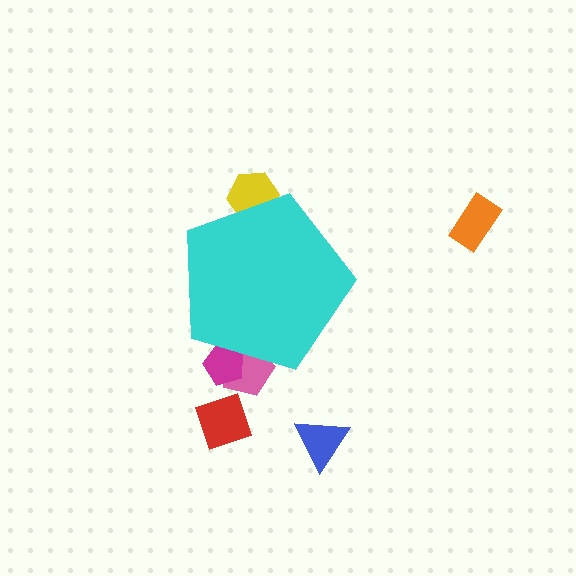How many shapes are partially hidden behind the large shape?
3 shapes are partially hidden.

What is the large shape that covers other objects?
A cyan pentagon.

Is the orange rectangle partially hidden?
No, the orange rectangle is fully visible.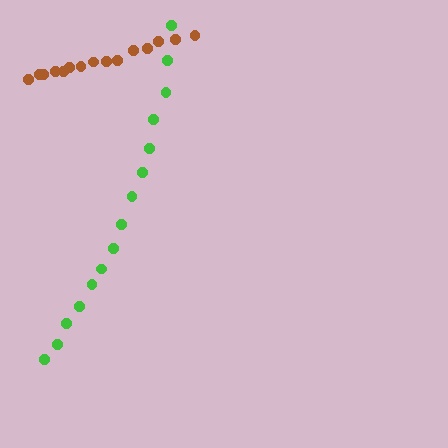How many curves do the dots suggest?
There are 2 distinct paths.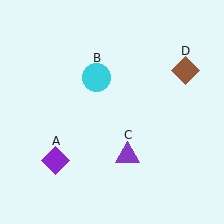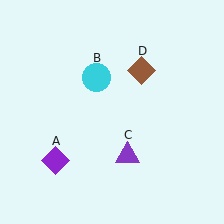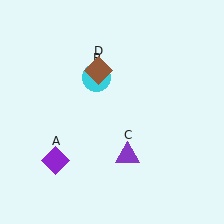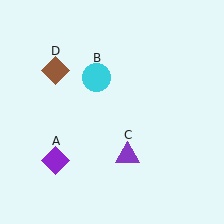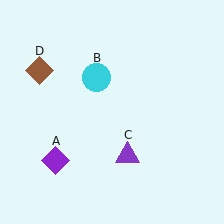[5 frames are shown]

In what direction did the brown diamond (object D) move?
The brown diamond (object D) moved left.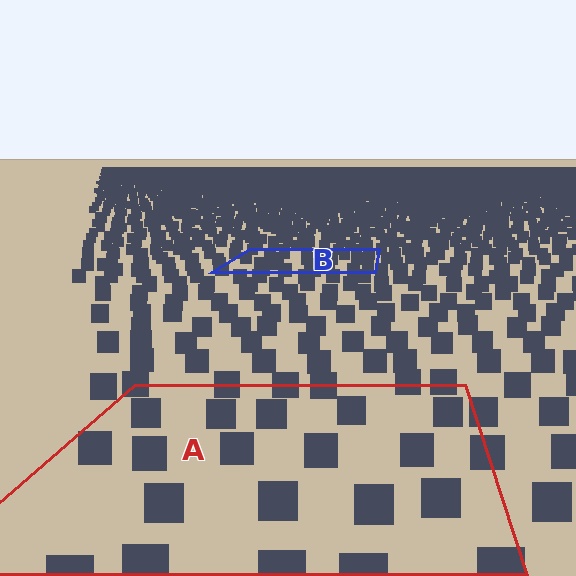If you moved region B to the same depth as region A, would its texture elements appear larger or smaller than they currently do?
They would appear larger. At a closer depth, the same texture elements are projected at a bigger on-screen size.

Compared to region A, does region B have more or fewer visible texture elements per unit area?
Region B has more texture elements per unit area — they are packed more densely because it is farther away.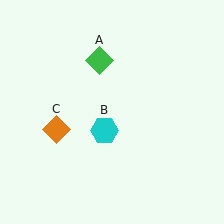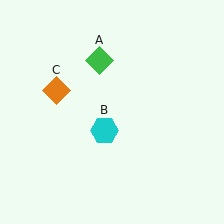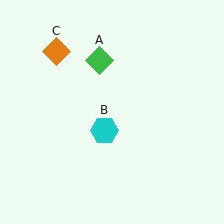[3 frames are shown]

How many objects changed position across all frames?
1 object changed position: orange diamond (object C).